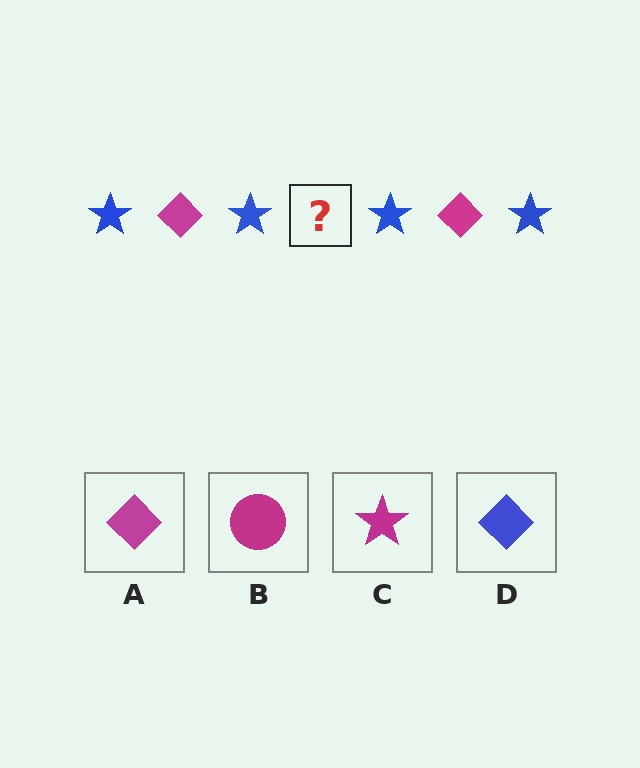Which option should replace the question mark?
Option A.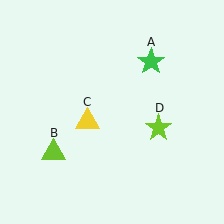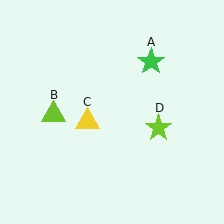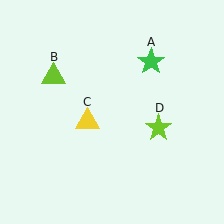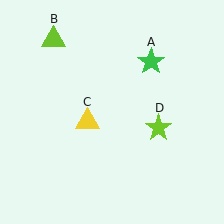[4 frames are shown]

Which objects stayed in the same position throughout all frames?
Green star (object A) and yellow triangle (object C) and lime star (object D) remained stationary.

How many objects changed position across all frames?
1 object changed position: lime triangle (object B).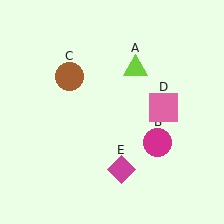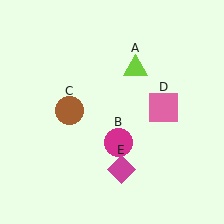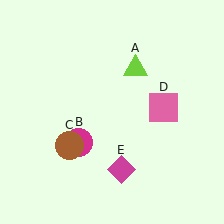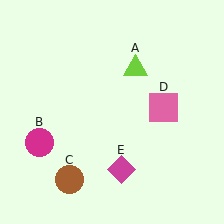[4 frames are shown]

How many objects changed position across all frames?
2 objects changed position: magenta circle (object B), brown circle (object C).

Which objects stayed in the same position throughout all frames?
Lime triangle (object A) and pink square (object D) and magenta diamond (object E) remained stationary.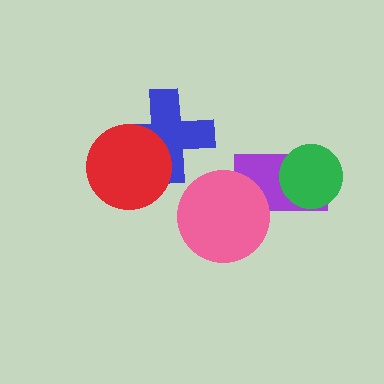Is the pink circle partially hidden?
No, no other shape covers it.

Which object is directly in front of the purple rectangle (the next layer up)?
The green circle is directly in front of the purple rectangle.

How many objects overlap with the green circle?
1 object overlaps with the green circle.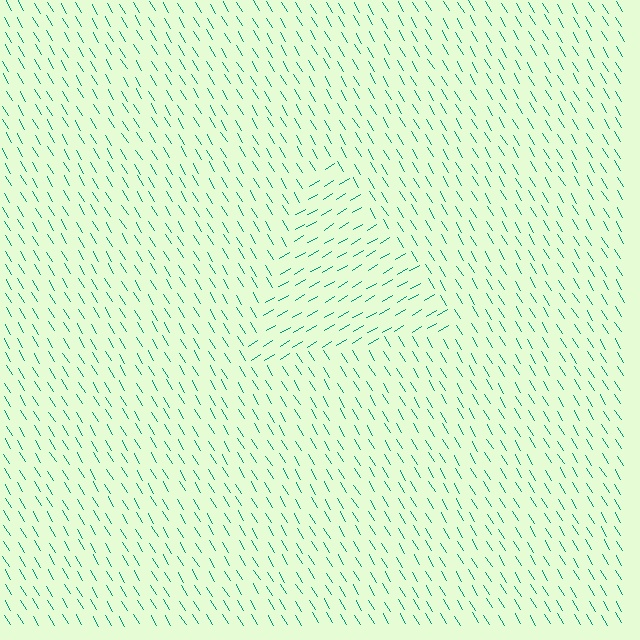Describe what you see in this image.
The image is filled with small teal line segments. A triangle region in the image has lines oriented differently from the surrounding lines, creating a visible texture boundary.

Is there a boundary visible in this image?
Yes, there is a texture boundary formed by a change in line orientation.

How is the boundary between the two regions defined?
The boundary is defined purely by a change in line orientation (approximately 90 degrees difference). All lines are the same color and thickness.